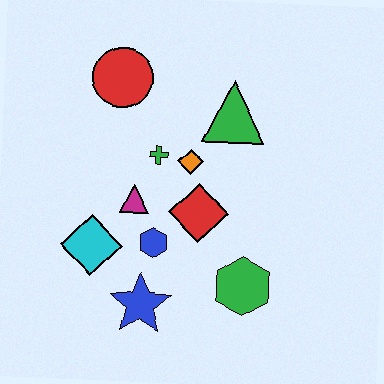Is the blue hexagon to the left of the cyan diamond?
No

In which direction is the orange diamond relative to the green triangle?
The orange diamond is below the green triangle.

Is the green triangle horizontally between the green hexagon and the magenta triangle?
Yes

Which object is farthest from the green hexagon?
The red circle is farthest from the green hexagon.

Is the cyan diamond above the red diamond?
No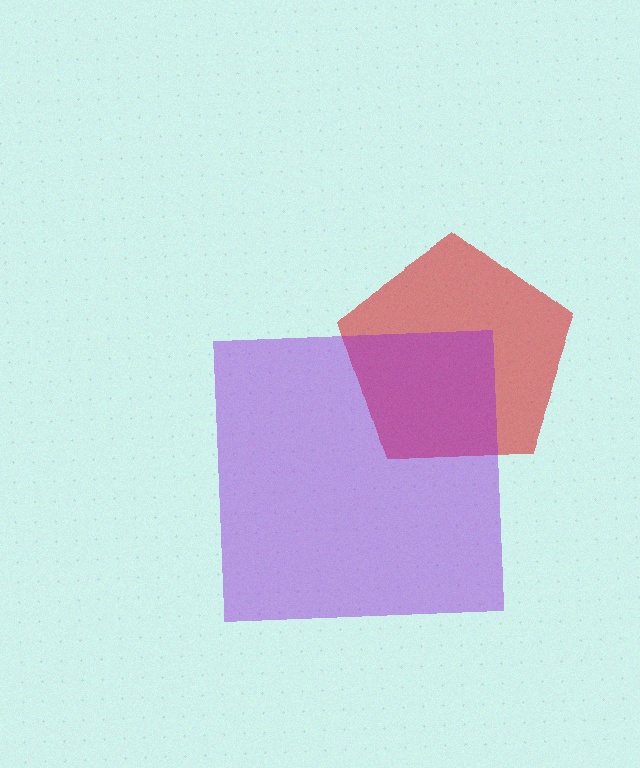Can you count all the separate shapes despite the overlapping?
Yes, there are 2 separate shapes.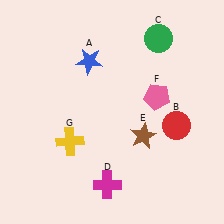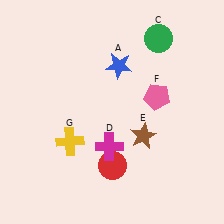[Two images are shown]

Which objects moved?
The objects that moved are: the blue star (A), the red circle (B), the magenta cross (D).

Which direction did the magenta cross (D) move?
The magenta cross (D) moved up.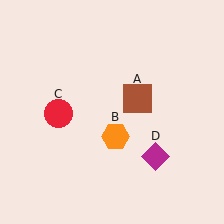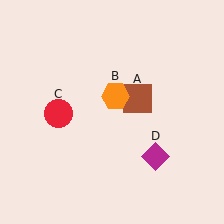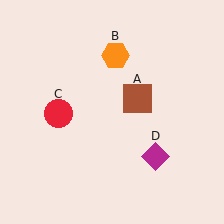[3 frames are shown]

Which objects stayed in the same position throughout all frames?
Brown square (object A) and red circle (object C) and magenta diamond (object D) remained stationary.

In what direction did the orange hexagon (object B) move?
The orange hexagon (object B) moved up.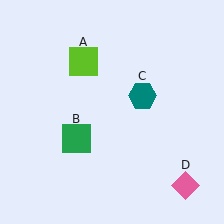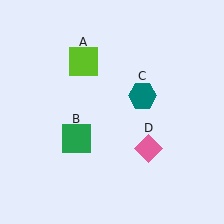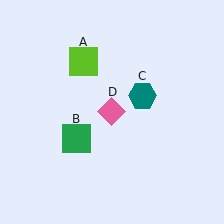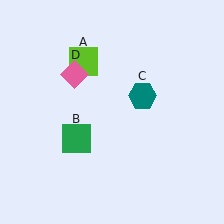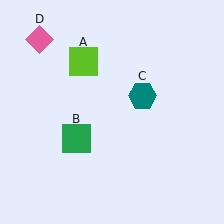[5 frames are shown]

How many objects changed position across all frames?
1 object changed position: pink diamond (object D).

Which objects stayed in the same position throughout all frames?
Lime square (object A) and green square (object B) and teal hexagon (object C) remained stationary.